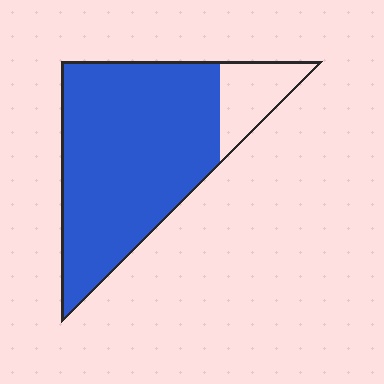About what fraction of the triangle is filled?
About five sixths (5/6).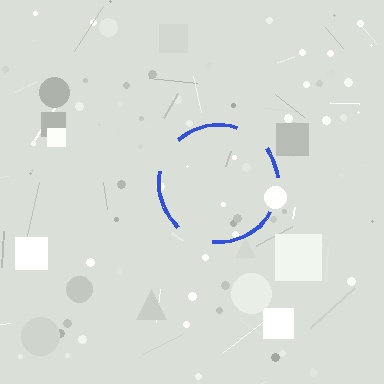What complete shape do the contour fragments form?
The contour fragments form a circle.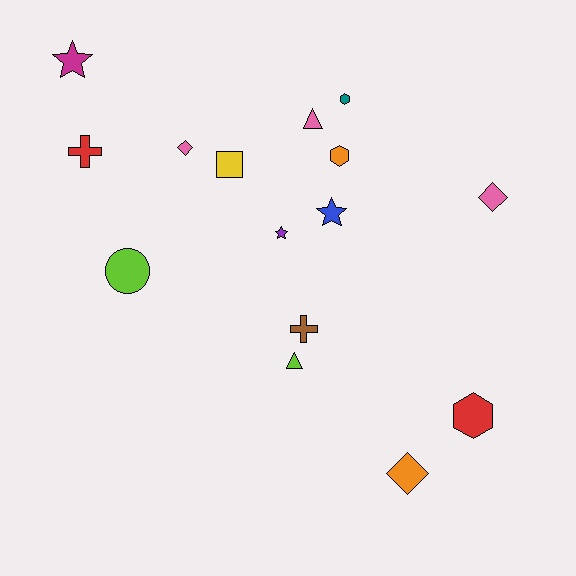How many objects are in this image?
There are 15 objects.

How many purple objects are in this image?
There is 1 purple object.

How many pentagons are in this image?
There are no pentagons.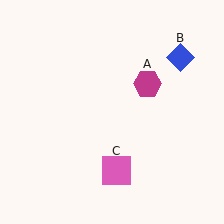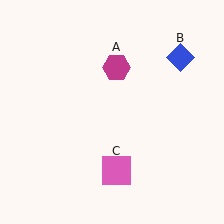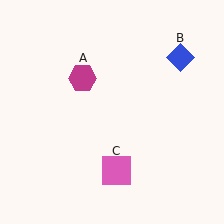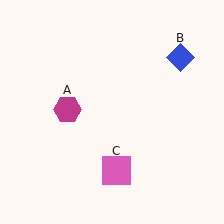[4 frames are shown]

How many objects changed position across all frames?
1 object changed position: magenta hexagon (object A).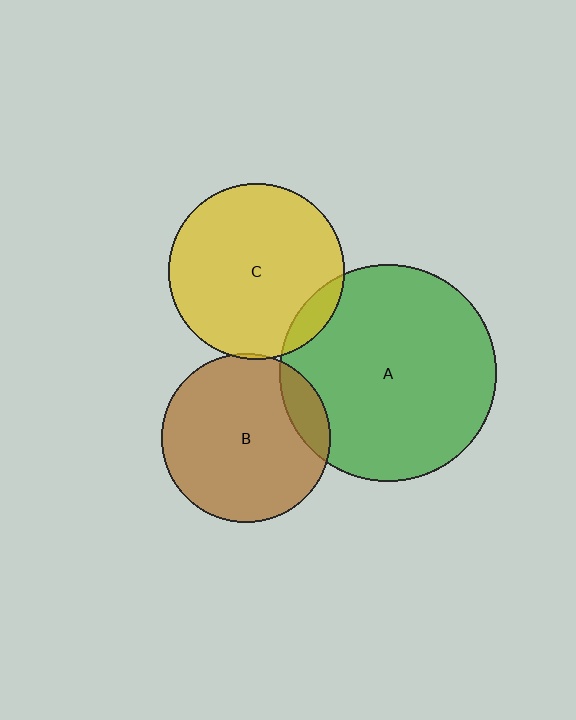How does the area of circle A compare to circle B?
Approximately 1.6 times.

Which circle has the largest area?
Circle A (green).